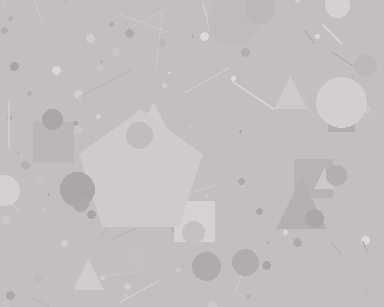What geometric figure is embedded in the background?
A pentagon is embedded in the background.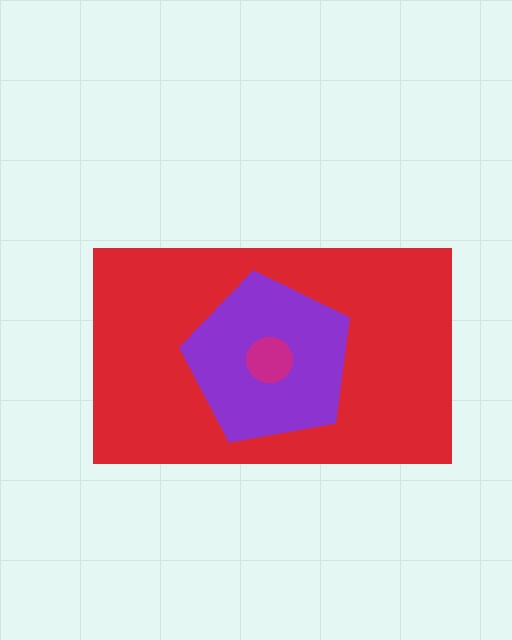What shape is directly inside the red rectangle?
The purple pentagon.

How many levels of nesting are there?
3.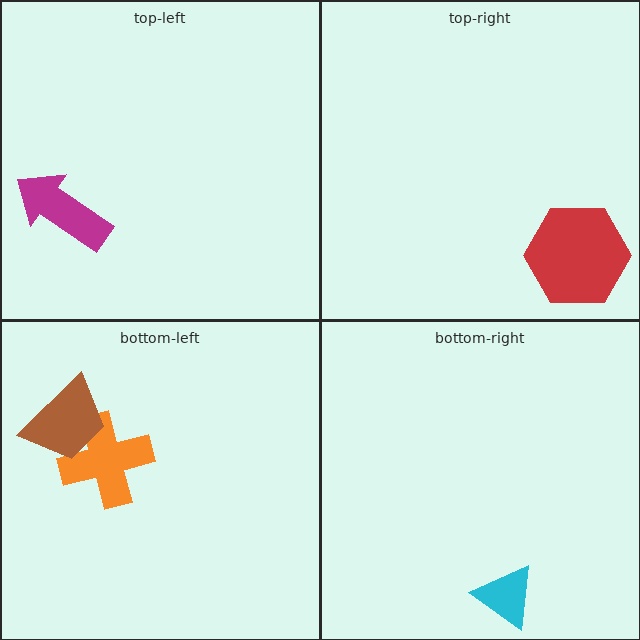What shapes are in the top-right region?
The red hexagon.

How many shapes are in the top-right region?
1.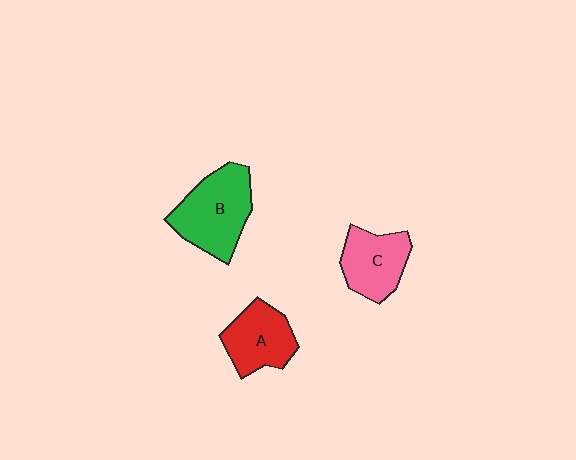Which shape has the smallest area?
Shape A (red).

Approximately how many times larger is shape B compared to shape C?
Approximately 1.4 times.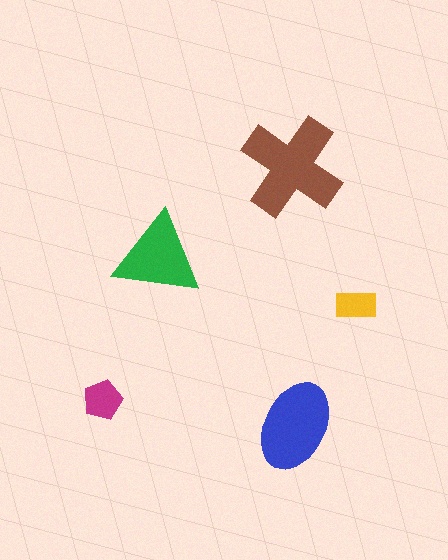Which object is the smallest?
The yellow rectangle.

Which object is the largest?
The brown cross.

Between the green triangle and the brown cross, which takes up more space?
The brown cross.